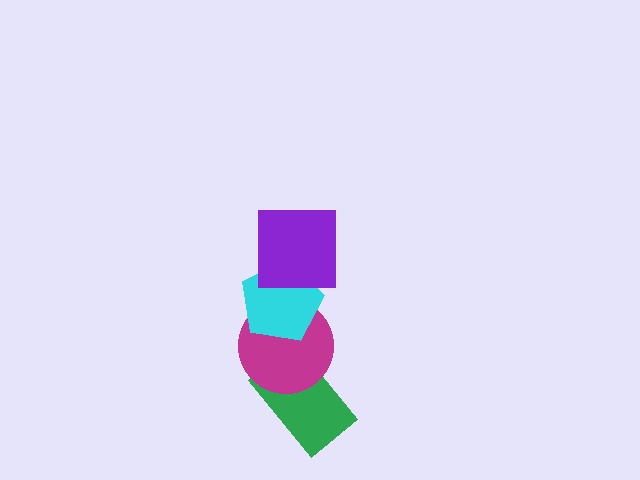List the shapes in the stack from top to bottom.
From top to bottom: the purple square, the cyan pentagon, the magenta circle, the green rectangle.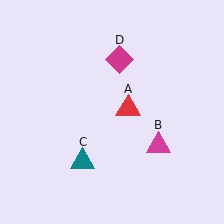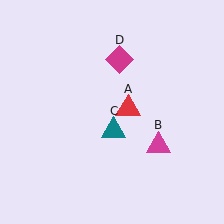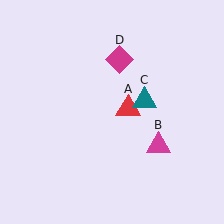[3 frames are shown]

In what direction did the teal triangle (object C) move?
The teal triangle (object C) moved up and to the right.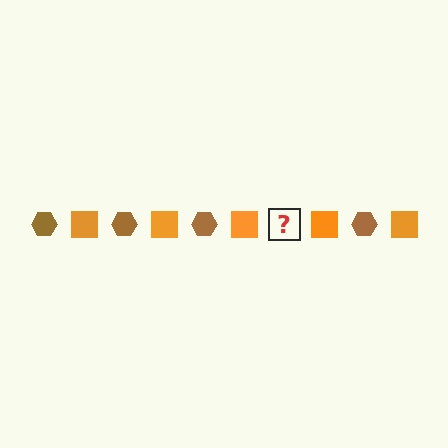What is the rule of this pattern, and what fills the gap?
The rule is that the pattern alternates between brown hexagon and orange square. The gap should be filled with a brown hexagon.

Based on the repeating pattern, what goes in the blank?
The blank should be a brown hexagon.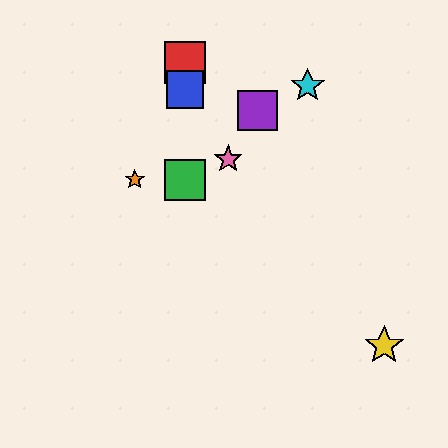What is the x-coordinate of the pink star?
The pink star is at x≈228.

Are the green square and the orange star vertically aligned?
No, the green square is at x≈185 and the orange star is at x≈135.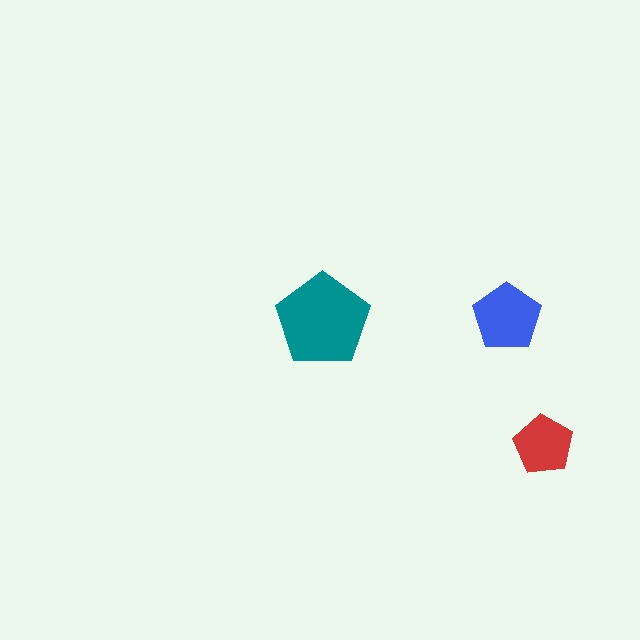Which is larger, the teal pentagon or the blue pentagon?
The teal one.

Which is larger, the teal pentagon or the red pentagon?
The teal one.